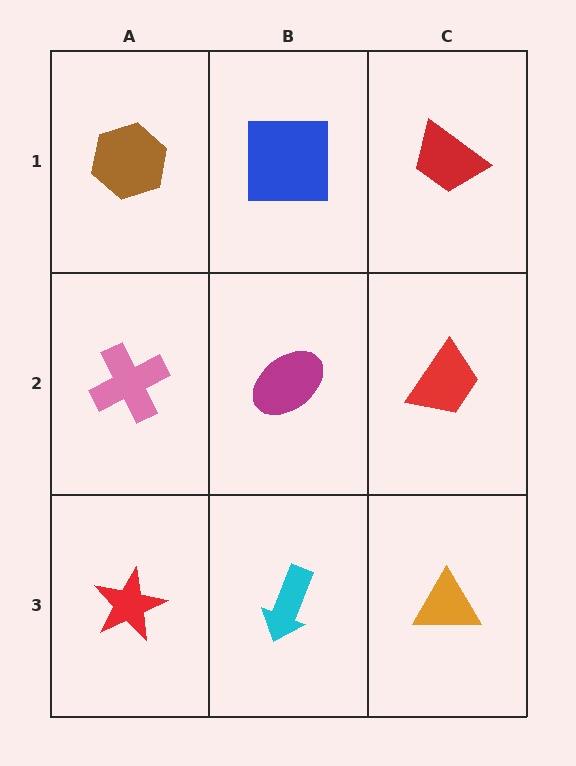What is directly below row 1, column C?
A red trapezoid.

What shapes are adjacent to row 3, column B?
A magenta ellipse (row 2, column B), a red star (row 3, column A), an orange triangle (row 3, column C).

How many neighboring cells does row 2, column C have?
3.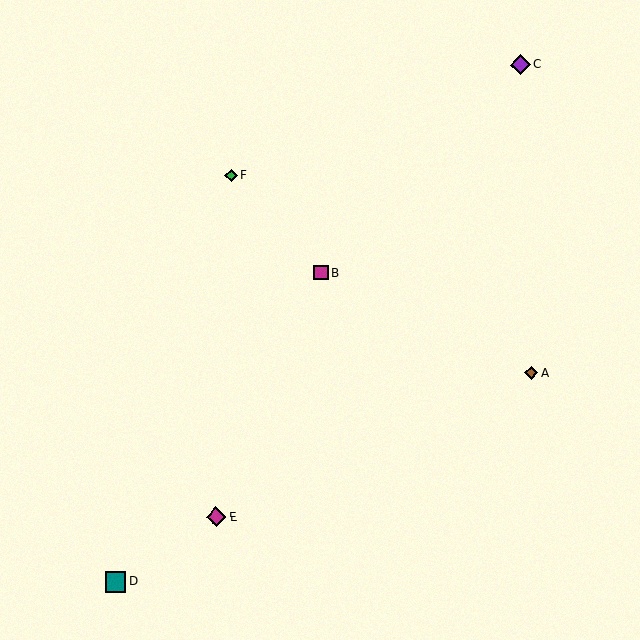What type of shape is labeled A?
Shape A is a brown diamond.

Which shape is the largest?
The teal square (labeled D) is the largest.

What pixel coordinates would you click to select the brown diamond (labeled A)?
Click at (532, 373) to select the brown diamond A.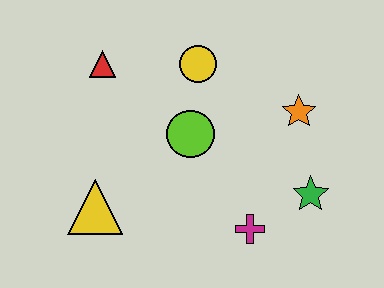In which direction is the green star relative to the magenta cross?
The green star is to the right of the magenta cross.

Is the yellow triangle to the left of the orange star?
Yes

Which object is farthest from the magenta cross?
The red triangle is farthest from the magenta cross.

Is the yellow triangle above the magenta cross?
Yes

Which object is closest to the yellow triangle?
The lime circle is closest to the yellow triangle.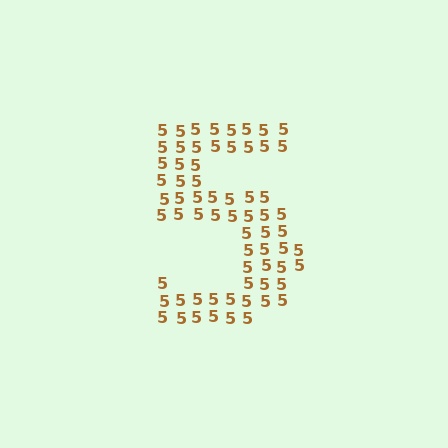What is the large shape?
The large shape is the digit 5.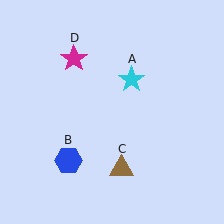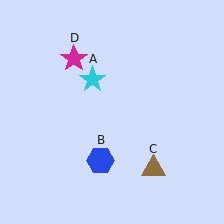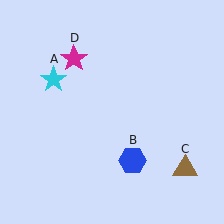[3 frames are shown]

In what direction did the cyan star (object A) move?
The cyan star (object A) moved left.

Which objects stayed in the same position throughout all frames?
Magenta star (object D) remained stationary.